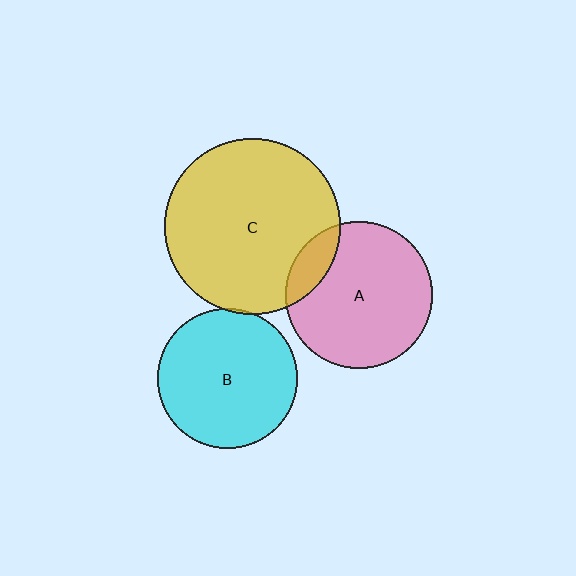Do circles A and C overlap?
Yes.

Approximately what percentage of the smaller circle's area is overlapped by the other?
Approximately 15%.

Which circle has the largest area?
Circle C (yellow).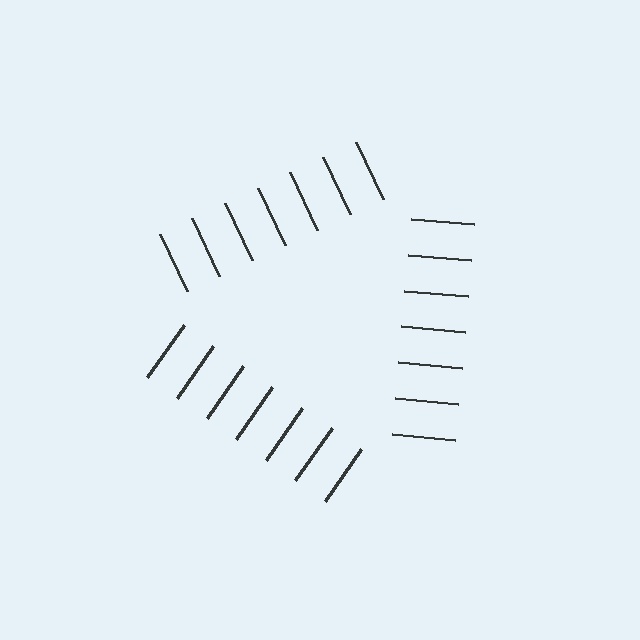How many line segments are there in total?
21 — 7 along each of the 3 edges.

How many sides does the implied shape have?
3 sides — the line-ends trace a triangle.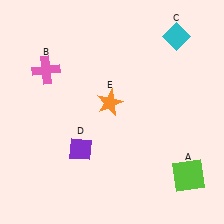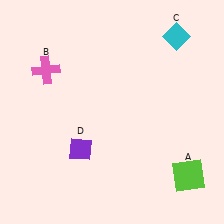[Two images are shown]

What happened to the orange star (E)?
The orange star (E) was removed in Image 2. It was in the top-left area of Image 1.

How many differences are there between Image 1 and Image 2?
There is 1 difference between the two images.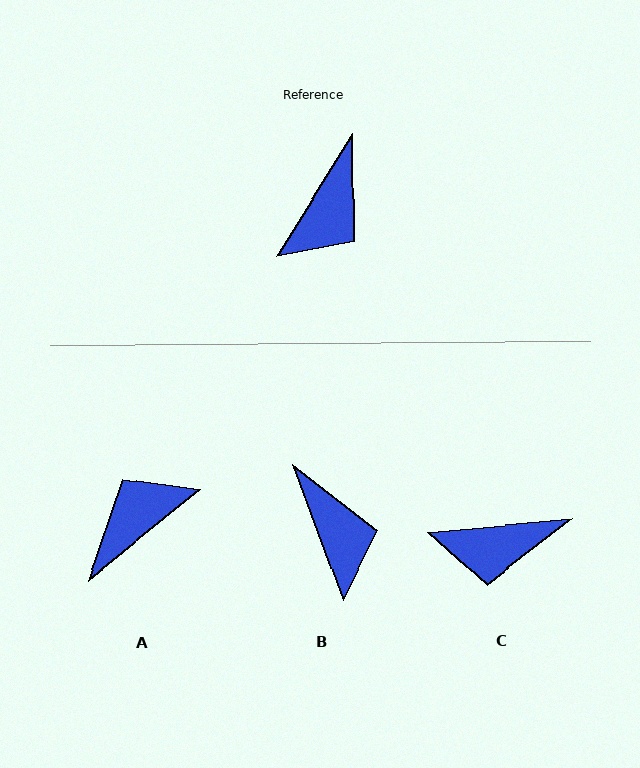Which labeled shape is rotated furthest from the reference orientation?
A, about 160 degrees away.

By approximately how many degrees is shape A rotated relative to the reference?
Approximately 160 degrees counter-clockwise.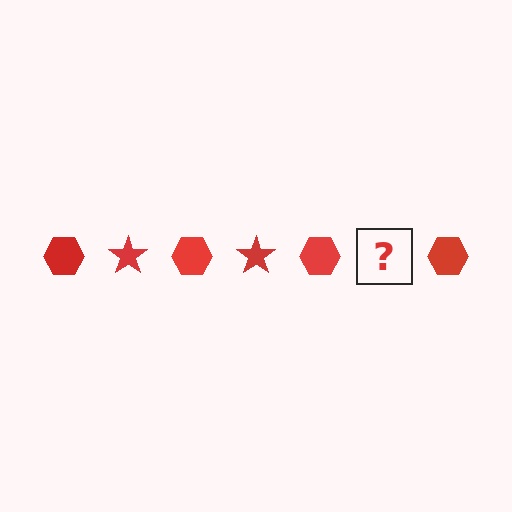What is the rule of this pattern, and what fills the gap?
The rule is that the pattern cycles through hexagon, star shapes in red. The gap should be filled with a red star.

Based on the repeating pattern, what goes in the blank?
The blank should be a red star.